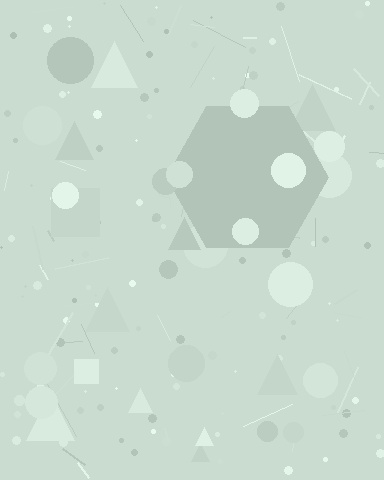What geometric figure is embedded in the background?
A hexagon is embedded in the background.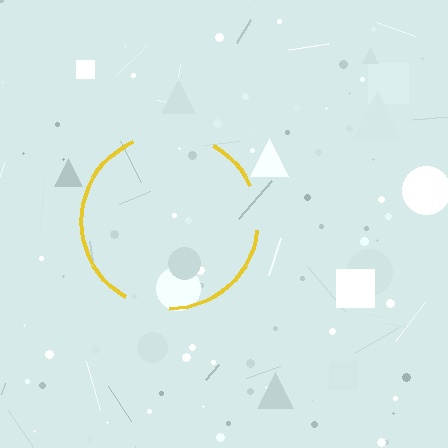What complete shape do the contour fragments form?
The contour fragments form a circle.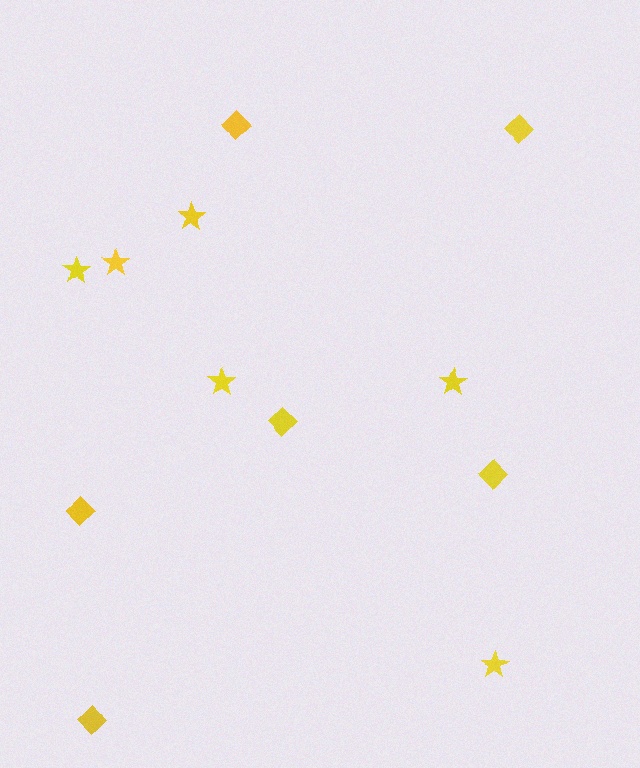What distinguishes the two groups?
There are 2 groups: one group of diamonds (6) and one group of stars (6).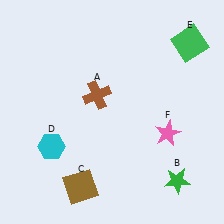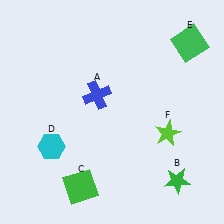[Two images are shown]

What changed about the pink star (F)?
In Image 1, F is pink. In Image 2, it changed to lime.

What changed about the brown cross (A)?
In Image 1, A is brown. In Image 2, it changed to blue.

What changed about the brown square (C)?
In Image 1, C is brown. In Image 2, it changed to green.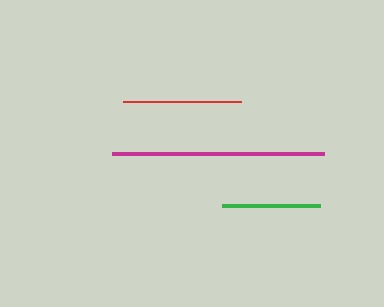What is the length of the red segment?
The red segment is approximately 118 pixels long.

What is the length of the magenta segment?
The magenta segment is approximately 211 pixels long.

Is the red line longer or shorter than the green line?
The red line is longer than the green line.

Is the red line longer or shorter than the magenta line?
The magenta line is longer than the red line.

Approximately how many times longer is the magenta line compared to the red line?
The magenta line is approximately 1.8 times the length of the red line.